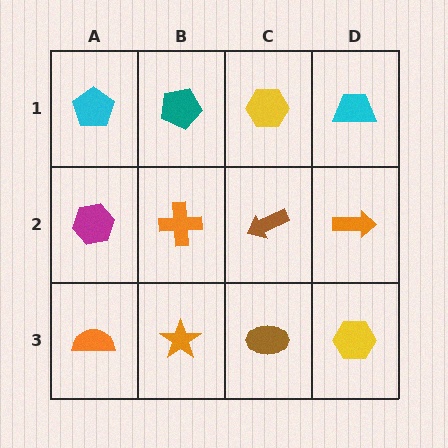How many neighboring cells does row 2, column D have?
3.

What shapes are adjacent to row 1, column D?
An orange arrow (row 2, column D), a yellow hexagon (row 1, column C).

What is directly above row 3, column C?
A brown arrow.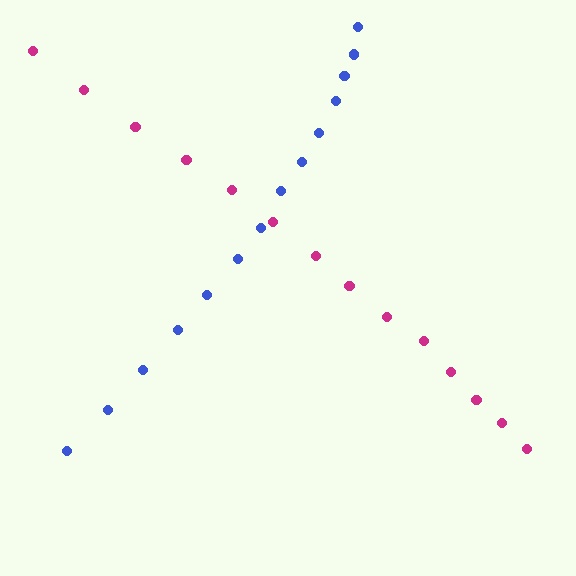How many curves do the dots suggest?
There are 2 distinct paths.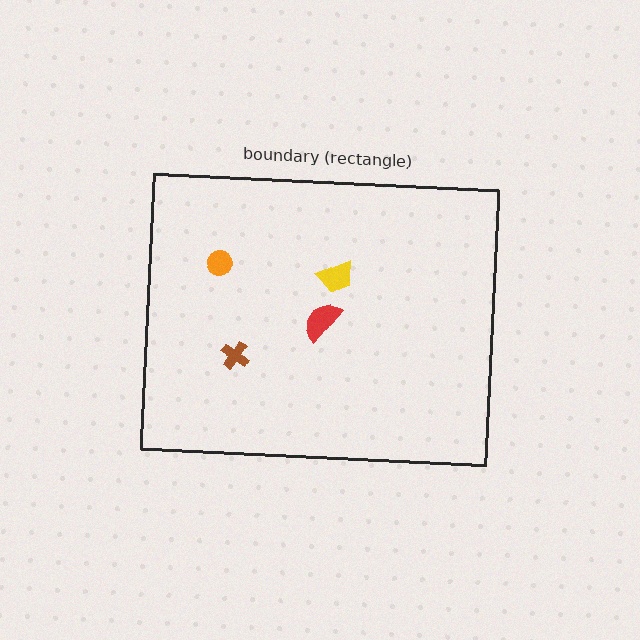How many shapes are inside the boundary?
4 inside, 0 outside.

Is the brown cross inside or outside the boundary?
Inside.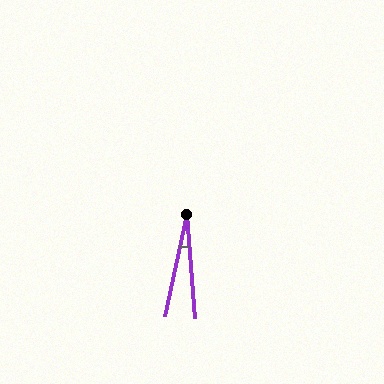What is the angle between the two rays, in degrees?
Approximately 16 degrees.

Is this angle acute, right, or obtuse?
It is acute.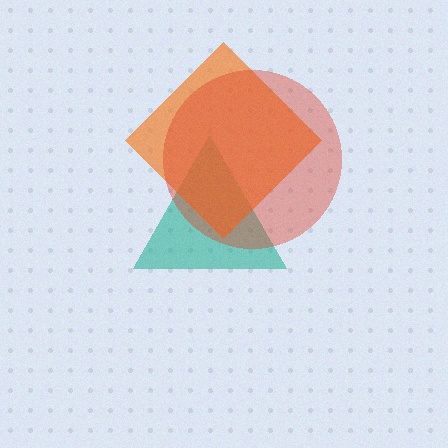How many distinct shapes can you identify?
There are 3 distinct shapes: a teal triangle, an orange diamond, a red circle.